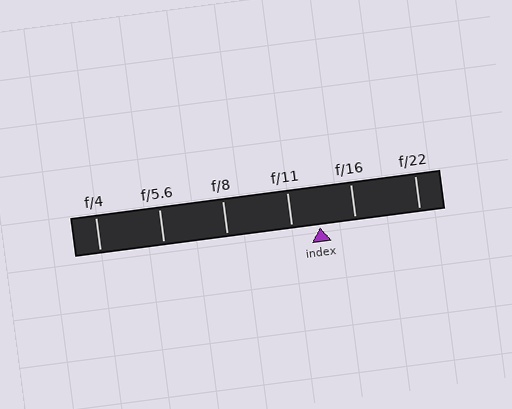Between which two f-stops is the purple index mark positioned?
The index mark is between f/11 and f/16.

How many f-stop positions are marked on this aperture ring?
There are 6 f-stop positions marked.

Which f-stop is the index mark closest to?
The index mark is closest to f/11.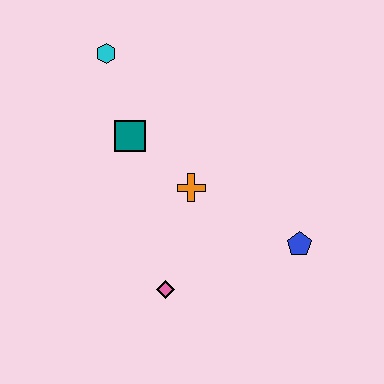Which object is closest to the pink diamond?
The orange cross is closest to the pink diamond.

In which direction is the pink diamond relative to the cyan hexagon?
The pink diamond is below the cyan hexagon.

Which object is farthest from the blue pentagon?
The cyan hexagon is farthest from the blue pentagon.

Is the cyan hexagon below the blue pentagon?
No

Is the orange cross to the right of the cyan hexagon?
Yes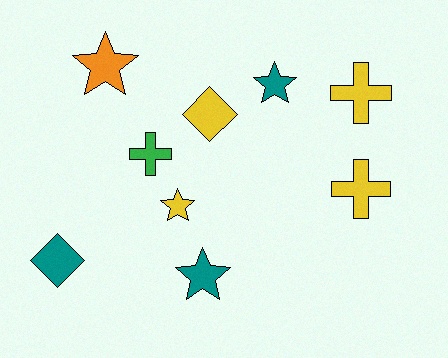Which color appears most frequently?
Yellow, with 4 objects.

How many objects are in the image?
There are 9 objects.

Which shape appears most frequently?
Star, with 4 objects.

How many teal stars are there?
There are 2 teal stars.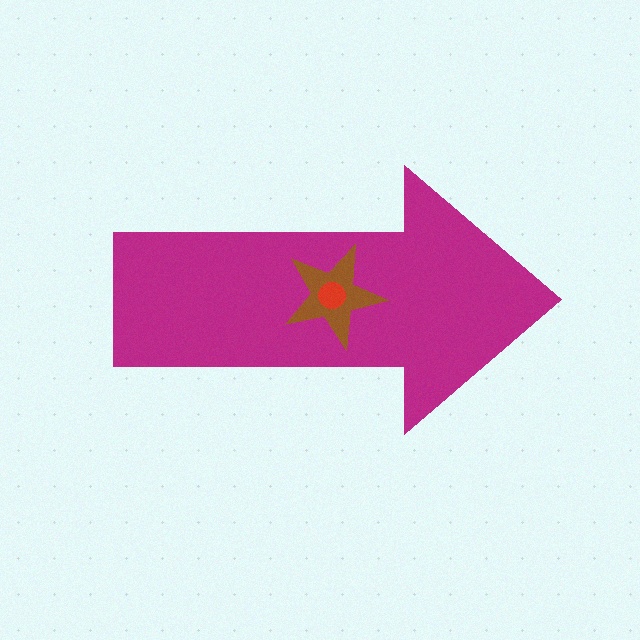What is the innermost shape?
The red circle.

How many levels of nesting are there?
3.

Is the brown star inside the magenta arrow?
Yes.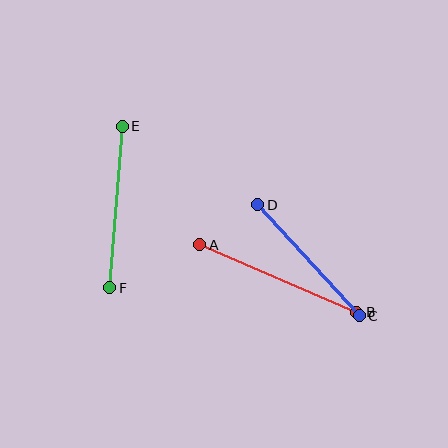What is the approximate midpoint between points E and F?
The midpoint is at approximately (116, 207) pixels.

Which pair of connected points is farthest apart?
Points A and B are farthest apart.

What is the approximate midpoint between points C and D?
The midpoint is at approximately (308, 260) pixels.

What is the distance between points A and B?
The distance is approximately 171 pixels.